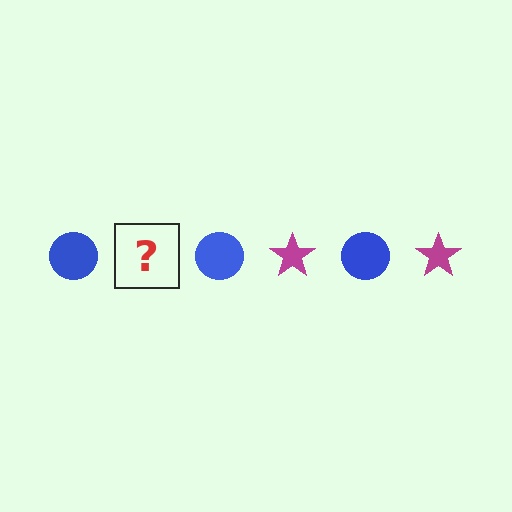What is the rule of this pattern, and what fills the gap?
The rule is that the pattern alternates between blue circle and magenta star. The gap should be filled with a magenta star.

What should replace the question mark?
The question mark should be replaced with a magenta star.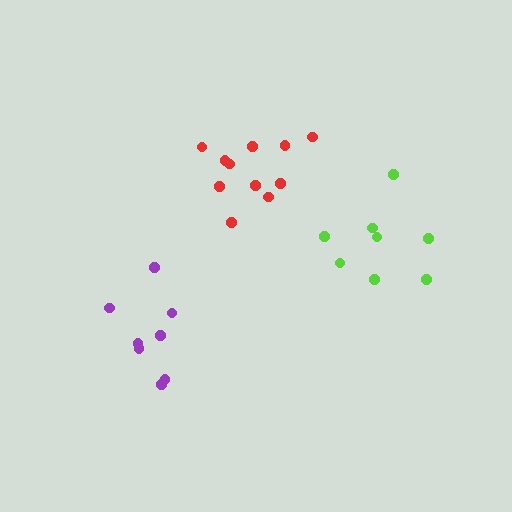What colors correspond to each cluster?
The clusters are colored: lime, red, purple.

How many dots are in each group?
Group 1: 8 dots, Group 2: 11 dots, Group 3: 8 dots (27 total).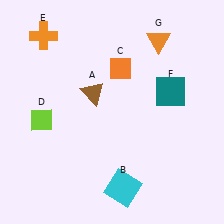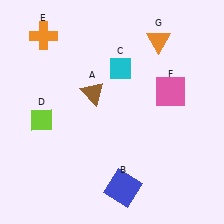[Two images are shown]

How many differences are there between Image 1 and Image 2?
There are 3 differences between the two images.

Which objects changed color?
B changed from cyan to blue. C changed from orange to cyan. F changed from teal to pink.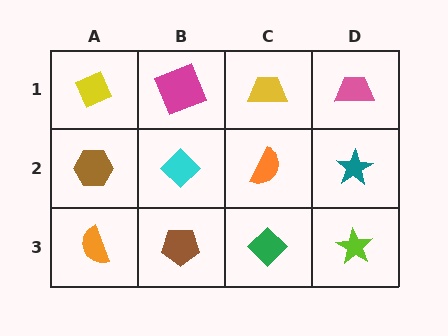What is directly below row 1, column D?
A teal star.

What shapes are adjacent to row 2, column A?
A yellow diamond (row 1, column A), an orange semicircle (row 3, column A), a cyan diamond (row 2, column B).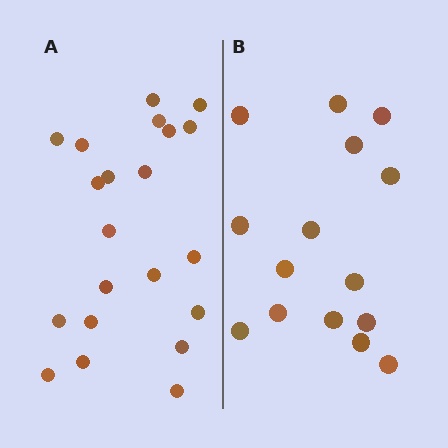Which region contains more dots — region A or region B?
Region A (the left region) has more dots.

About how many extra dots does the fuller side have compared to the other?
Region A has about 6 more dots than region B.